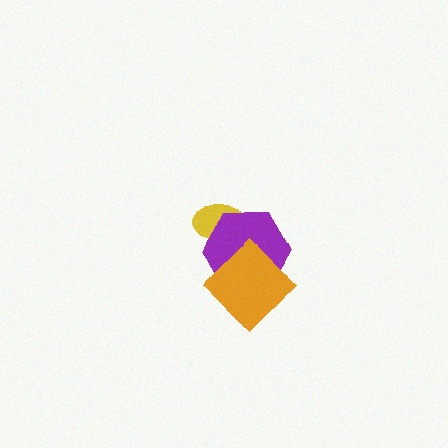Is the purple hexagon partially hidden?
Yes, it is partially covered by another shape.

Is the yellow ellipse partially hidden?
Yes, it is partially covered by another shape.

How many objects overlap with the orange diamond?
1 object overlaps with the orange diamond.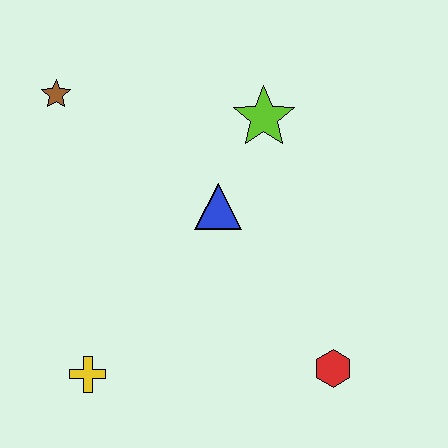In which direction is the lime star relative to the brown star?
The lime star is to the right of the brown star.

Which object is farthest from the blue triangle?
The yellow cross is farthest from the blue triangle.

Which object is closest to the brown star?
The blue triangle is closest to the brown star.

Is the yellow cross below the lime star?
Yes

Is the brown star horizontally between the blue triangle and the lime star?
No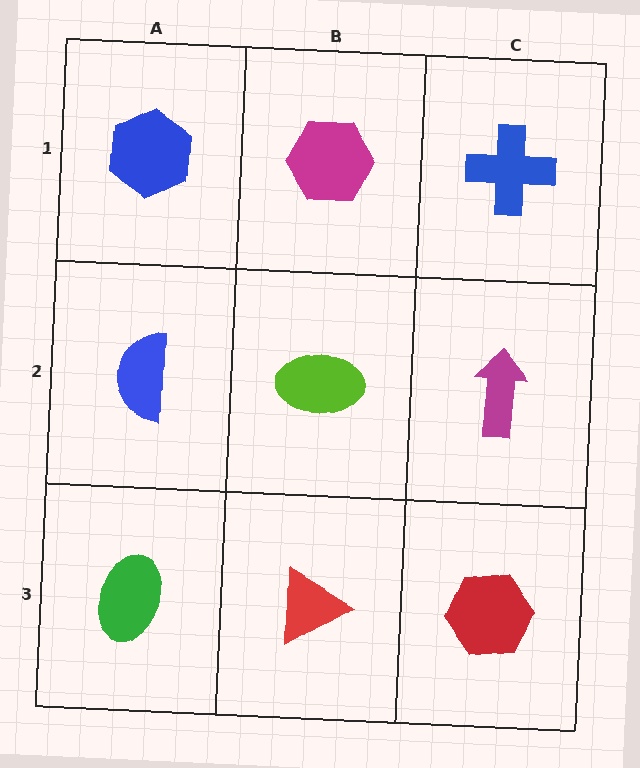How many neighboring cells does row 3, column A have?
2.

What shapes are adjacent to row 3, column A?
A blue semicircle (row 2, column A), a red triangle (row 3, column B).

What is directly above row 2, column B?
A magenta hexagon.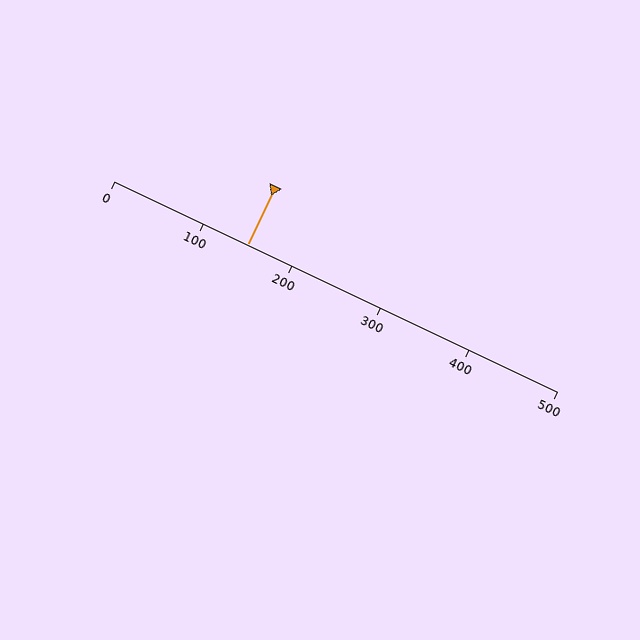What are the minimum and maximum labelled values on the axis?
The axis runs from 0 to 500.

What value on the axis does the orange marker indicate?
The marker indicates approximately 150.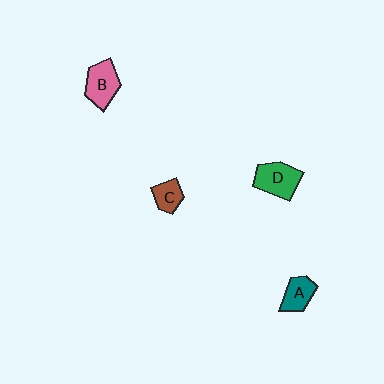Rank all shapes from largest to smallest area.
From largest to smallest: D (green), B (pink), A (teal), C (brown).